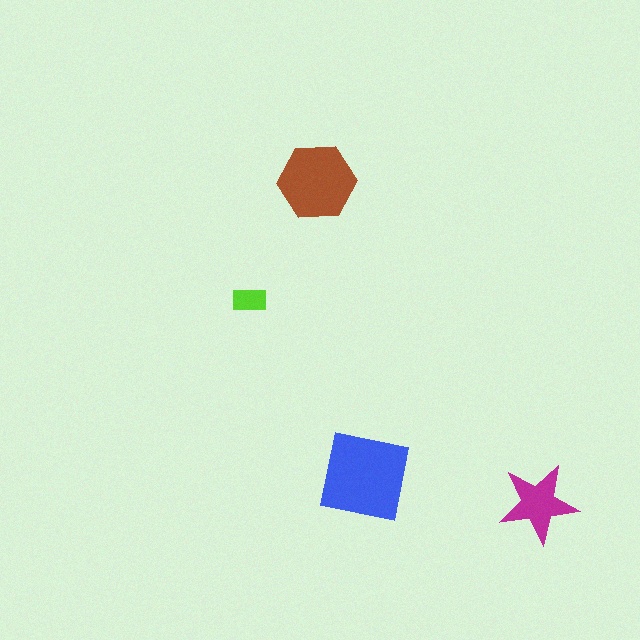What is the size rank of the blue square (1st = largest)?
1st.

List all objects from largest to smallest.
The blue square, the brown hexagon, the magenta star, the lime rectangle.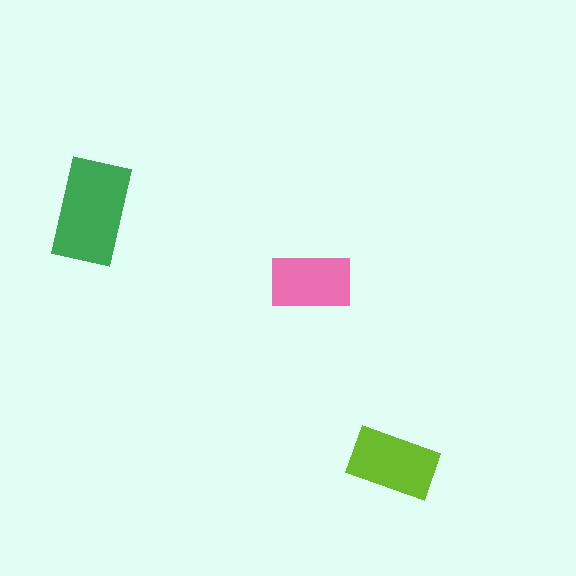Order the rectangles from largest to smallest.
the green one, the lime one, the pink one.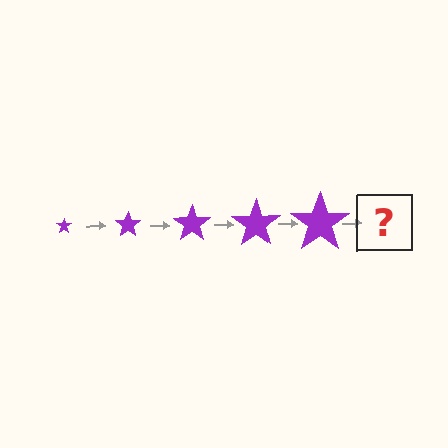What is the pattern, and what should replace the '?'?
The pattern is that the star gets progressively larger each step. The '?' should be a purple star, larger than the previous one.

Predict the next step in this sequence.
The next step is a purple star, larger than the previous one.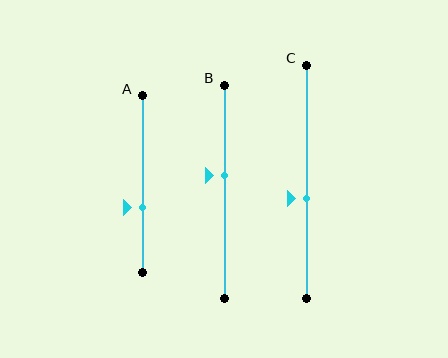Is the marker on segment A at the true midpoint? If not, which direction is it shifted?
No, the marker on segment A is shifted downward by about 13% of the segment length.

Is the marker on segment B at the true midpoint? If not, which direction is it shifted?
No, the marker on segment B is shifted upward by about 8% of the segment length.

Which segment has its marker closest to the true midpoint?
Segment C has its marker closest to the true midpoint.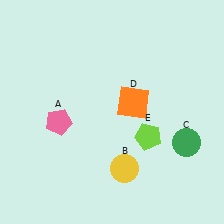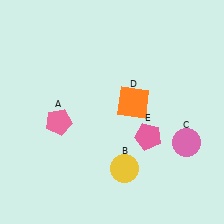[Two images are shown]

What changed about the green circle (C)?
In Image 1, C is green. In Image 2, it changed to pink.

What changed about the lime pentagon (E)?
In Image 1, E is lime. In Image 2, it changed to pink.